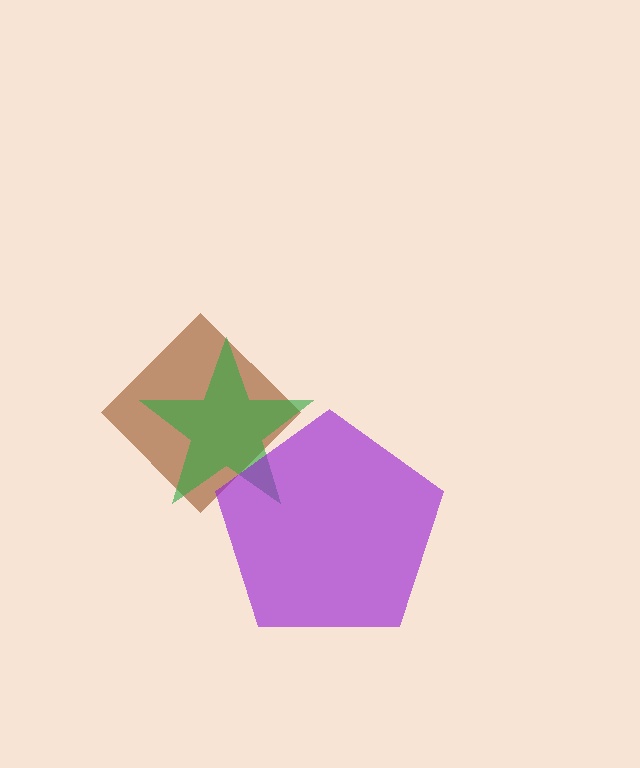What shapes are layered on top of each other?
The layered shapes are: a brown diamond, a green star, a purple pentagon.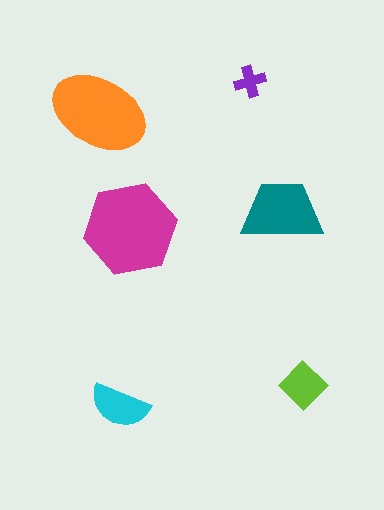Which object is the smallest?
The purple cross.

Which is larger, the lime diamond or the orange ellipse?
The orange ellipse.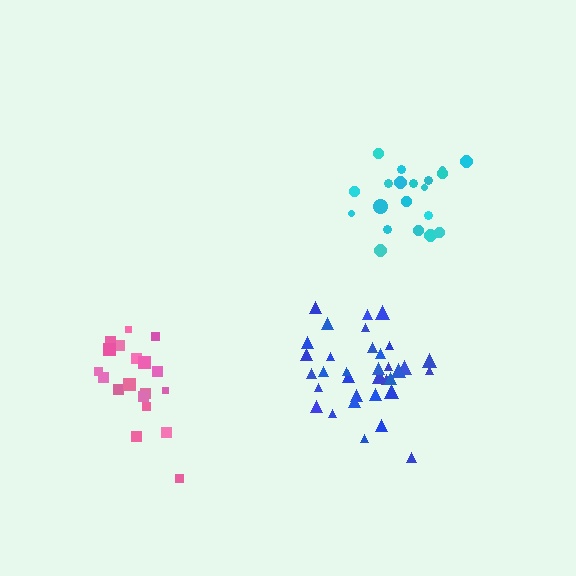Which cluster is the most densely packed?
Blue.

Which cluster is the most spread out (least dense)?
Cyan.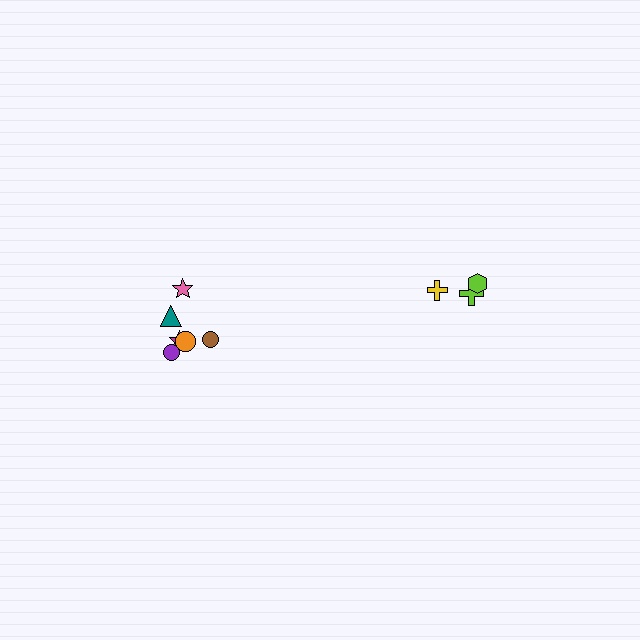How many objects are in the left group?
There are 6 objects.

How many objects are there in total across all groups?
There are 9 objects.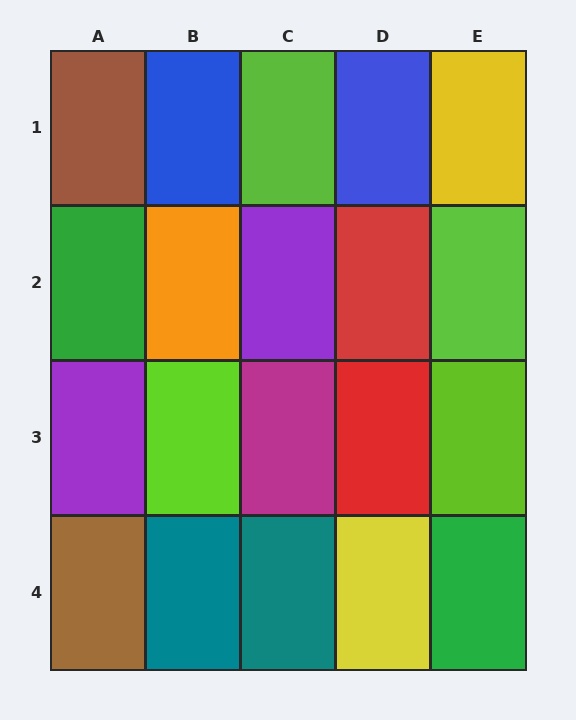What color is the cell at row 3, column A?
Purple.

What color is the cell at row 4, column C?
Teal.